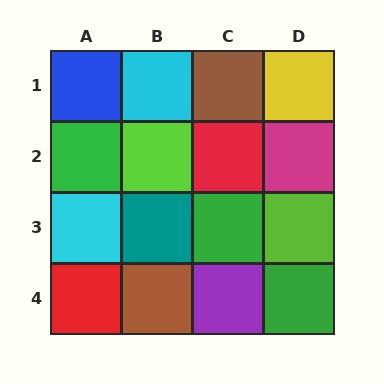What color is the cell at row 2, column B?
Lime.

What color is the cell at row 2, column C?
Red.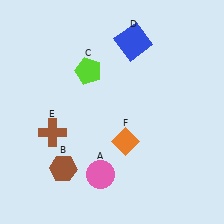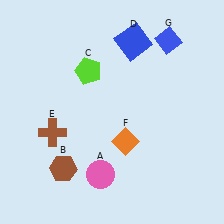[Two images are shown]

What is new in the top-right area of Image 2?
A blue diamond (G) was added in the top-right area of Image 2.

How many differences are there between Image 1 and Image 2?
There is 1 difference between the two images.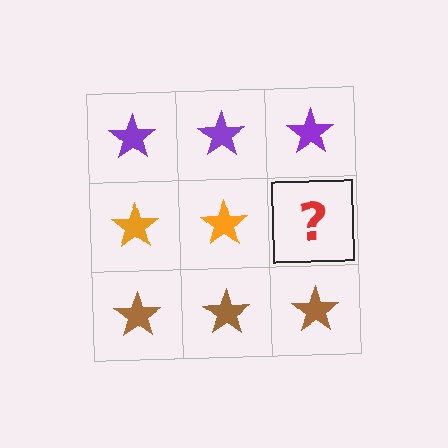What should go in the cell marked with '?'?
The missing cell should contain an orange star.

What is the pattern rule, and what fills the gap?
The rule is that each row has a consistent color. The gap should be filled with an orange star.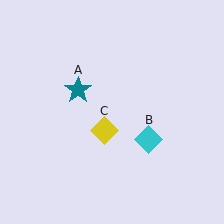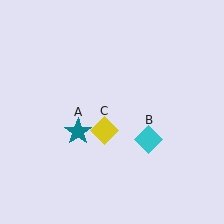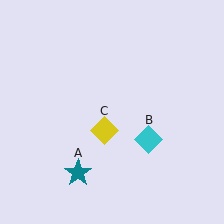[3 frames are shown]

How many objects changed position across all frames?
1 object changed position: teal star (object A).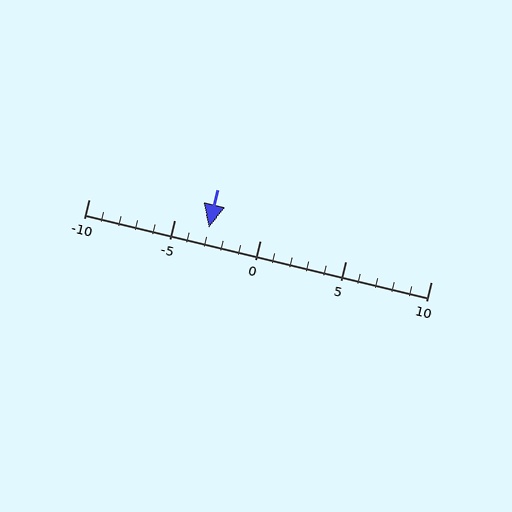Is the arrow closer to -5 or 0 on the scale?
The arrow is closer to -5.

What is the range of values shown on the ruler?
The ruler shows values from -10 to 10.